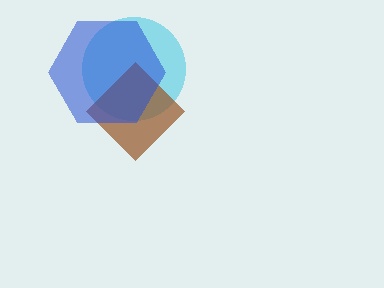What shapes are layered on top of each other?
The layered shapes are: a cyan circle, a brown diamond, a blue hexagon.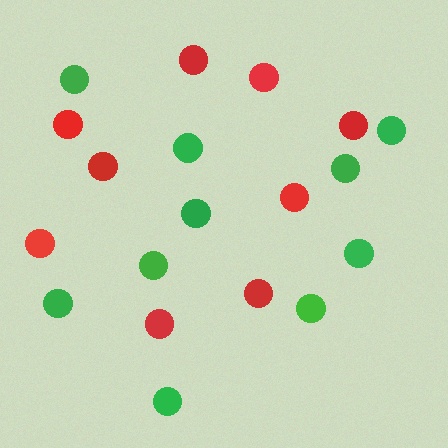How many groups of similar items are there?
There are 2 groups: one group of red circles (9) and one group of green circles (10).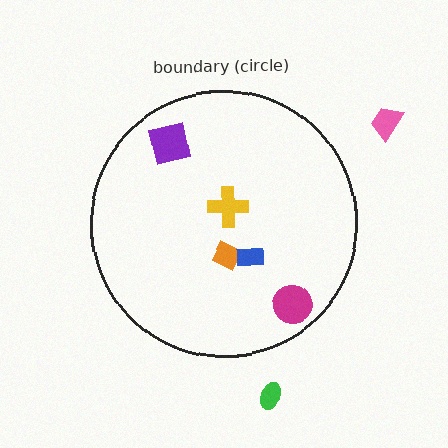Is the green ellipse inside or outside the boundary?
Outside.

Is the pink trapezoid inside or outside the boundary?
Outside.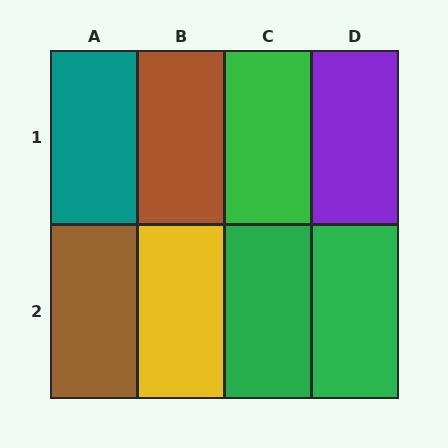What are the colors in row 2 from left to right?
Brown, yellow, green, green.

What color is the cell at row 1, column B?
Brown.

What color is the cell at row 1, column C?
Green.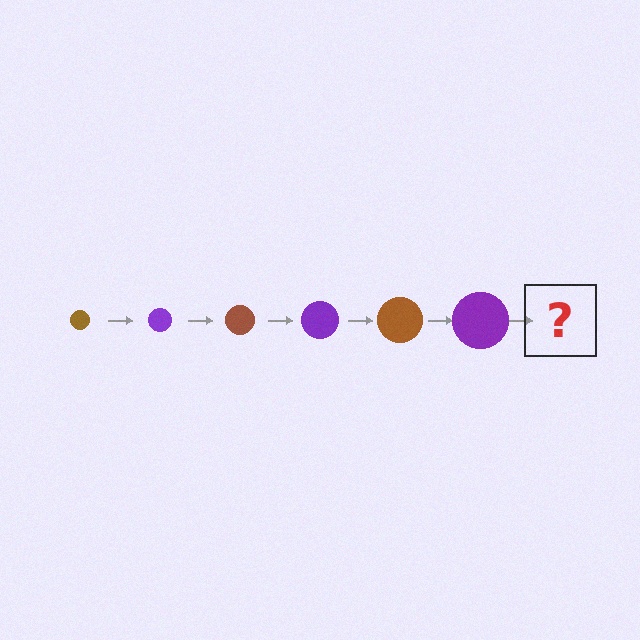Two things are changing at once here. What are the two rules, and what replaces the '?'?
The two rules are that the circle grows larger each step and the color cycles through brown and purple. The '?' should be a brown circle, larger than the previous one.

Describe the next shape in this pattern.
It should be a brown circle, larger than the previous one.